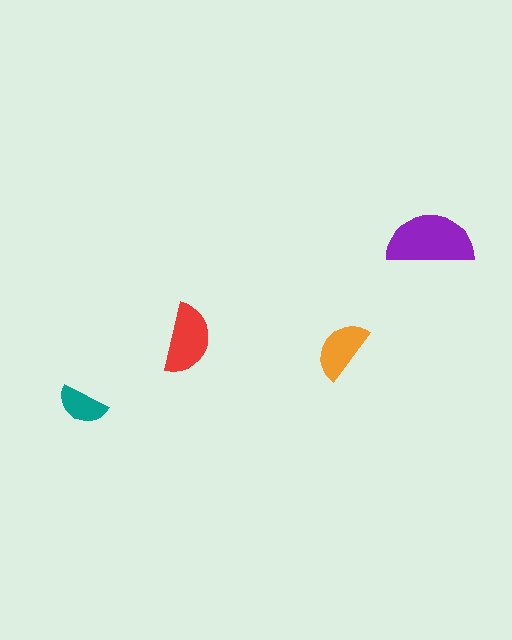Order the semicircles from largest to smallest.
the purple one, the red one, the orange one, the teal one.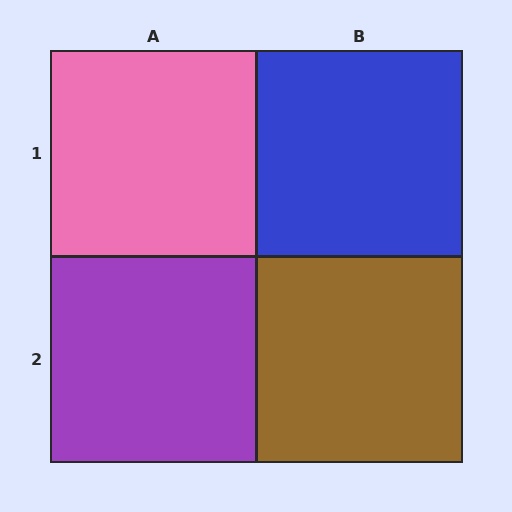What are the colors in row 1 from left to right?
Pink, blue.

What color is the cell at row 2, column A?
Purple.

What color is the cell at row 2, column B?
Brown.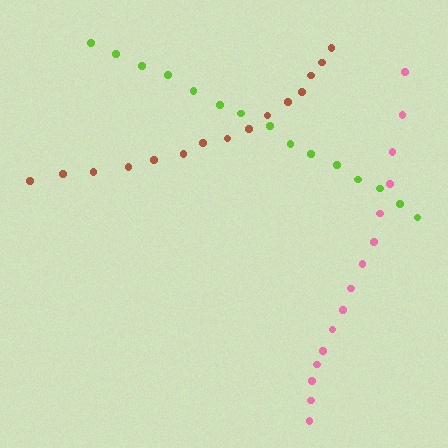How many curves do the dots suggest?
There are 3 distinct paths.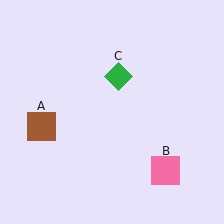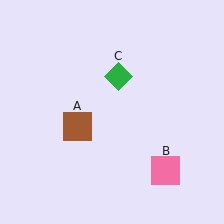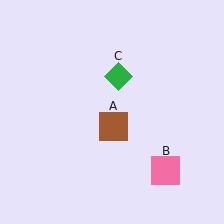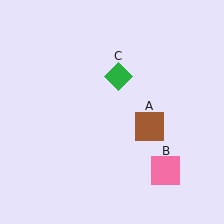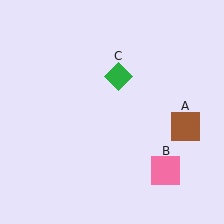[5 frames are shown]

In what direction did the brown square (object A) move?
The brown square (object A) moved right.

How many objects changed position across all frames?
1 object changed position: brown square (object A).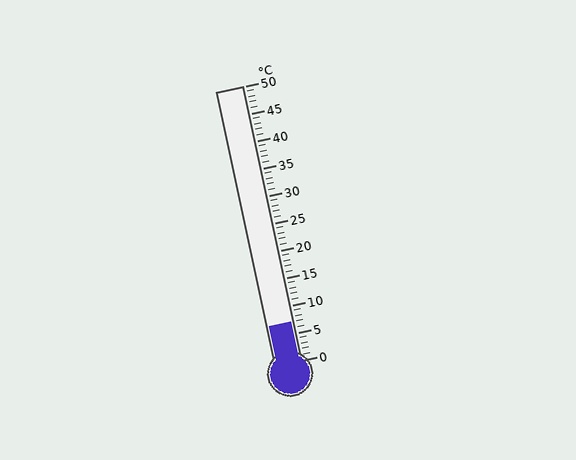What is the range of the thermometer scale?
The thermometer scale ranges from 0°C to 50°C.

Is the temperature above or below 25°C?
The temperature is below 25°C.